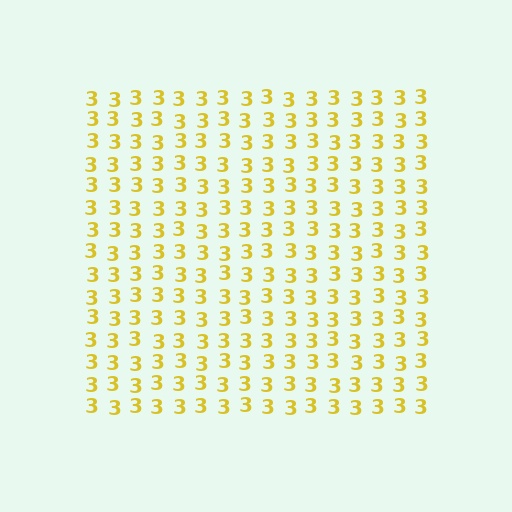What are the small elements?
The small elements are digit 3's.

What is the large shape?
The large shape is a square.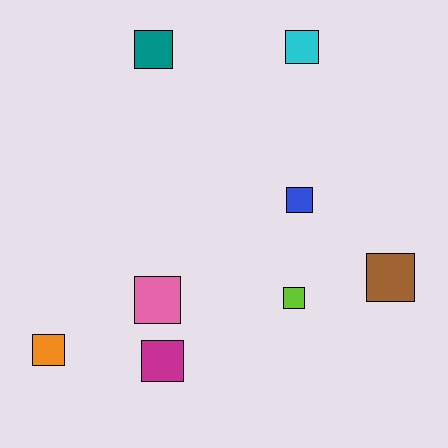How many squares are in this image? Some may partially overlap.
There are 8 squares.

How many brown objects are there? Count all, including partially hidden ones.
There is 1 brown object.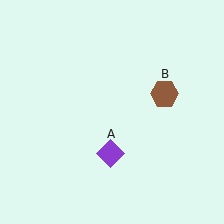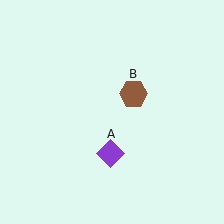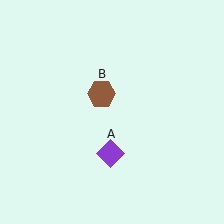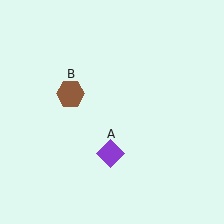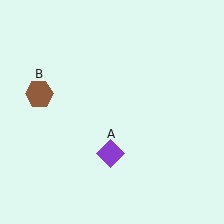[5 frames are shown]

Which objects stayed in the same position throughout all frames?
Purple diamond (object A) remained stationary.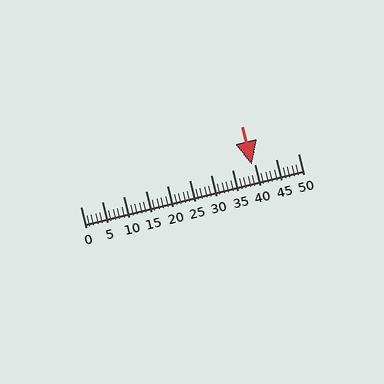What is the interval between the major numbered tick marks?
The major tick marks are spaced 5 units apart.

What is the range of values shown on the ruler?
The ruler shows values from 0 to 50.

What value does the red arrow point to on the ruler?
The red arrow points to approximately 40.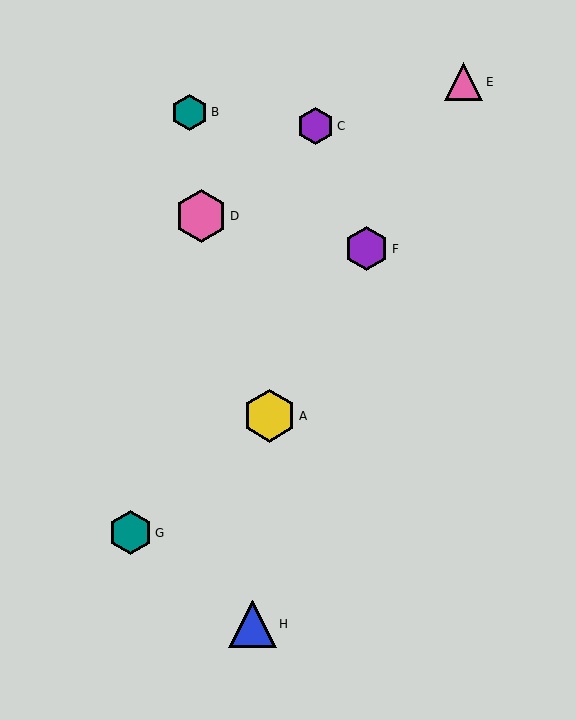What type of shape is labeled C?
Shape C is a purple hexagon.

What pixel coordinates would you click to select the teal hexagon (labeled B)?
Click at (189, 112) to select the teal hexagon B.